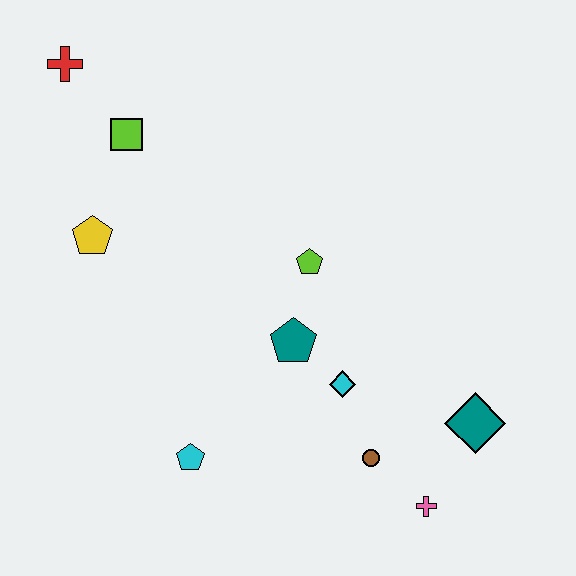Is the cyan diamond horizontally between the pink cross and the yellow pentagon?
Yes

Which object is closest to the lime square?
The red cross is closest to the lime square.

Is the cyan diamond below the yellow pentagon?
Yes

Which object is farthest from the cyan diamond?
The red cross is farthest from the cyan diamond.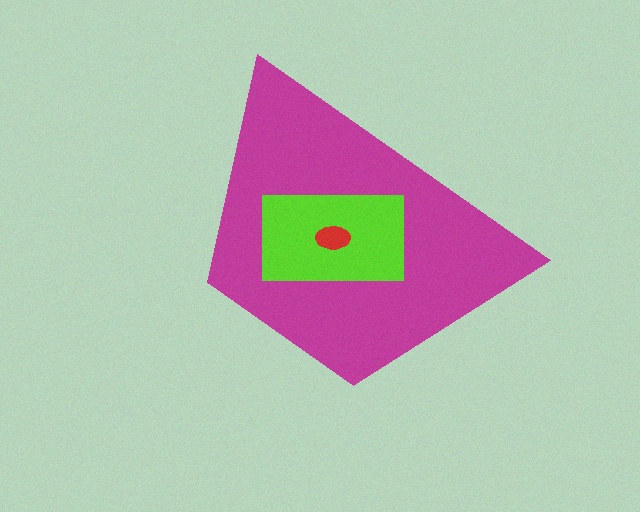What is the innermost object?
The red ellipse.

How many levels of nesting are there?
3.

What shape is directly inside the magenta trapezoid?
The lime rectangle.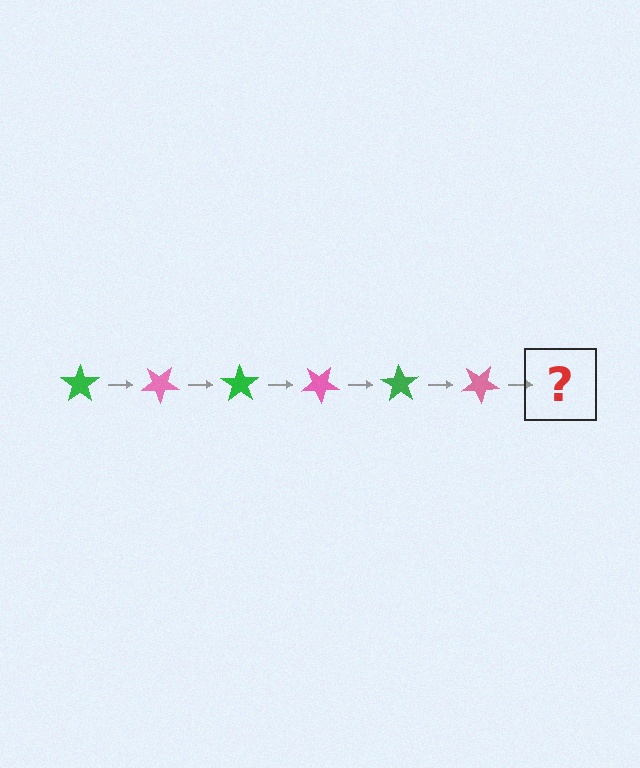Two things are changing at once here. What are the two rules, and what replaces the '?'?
The two rules are that it rotates 35 degrees each step and the color cycles through green and pink. The '?' should be a green star, rotated 210 degrees from the start.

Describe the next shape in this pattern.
It should be a green star, rotated 210 degrees from the start.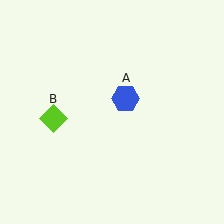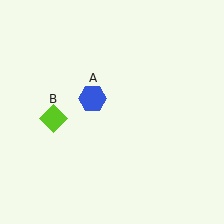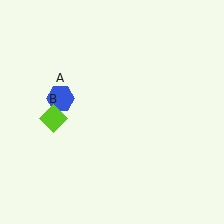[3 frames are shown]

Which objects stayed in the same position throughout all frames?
Lime diamond (object B) remained stationary.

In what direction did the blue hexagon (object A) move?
The blue hexagon (object A) moved left.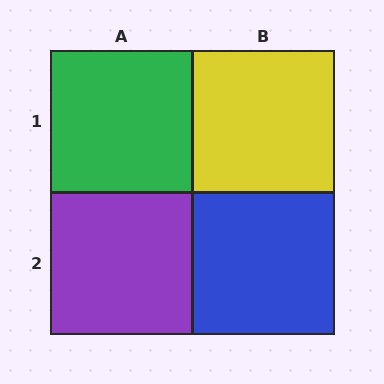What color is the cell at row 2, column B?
Blue.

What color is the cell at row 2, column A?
Purple.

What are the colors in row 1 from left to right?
Green, yellow.